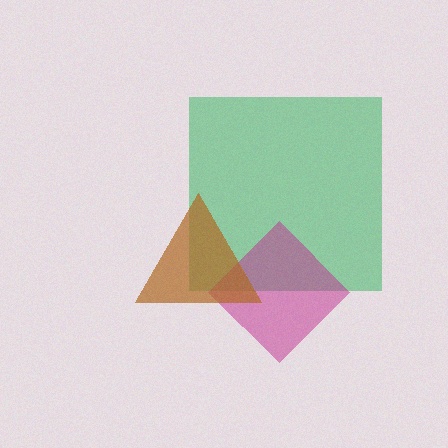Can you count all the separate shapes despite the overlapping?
Yes, there are 3 separate shapes.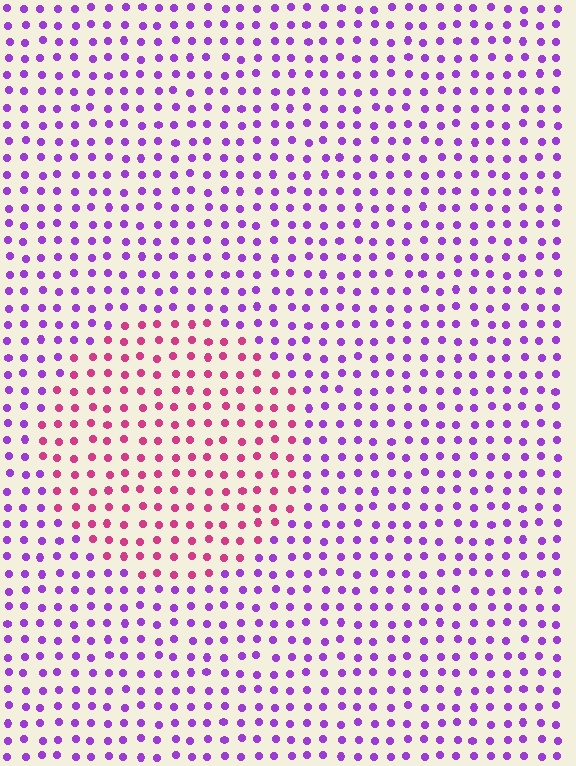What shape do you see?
I see a circle.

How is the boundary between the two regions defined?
The boundary is defined purely by a slight shift in hue (about 51 degrees). Spacing, size, and orientation are identical on both sides.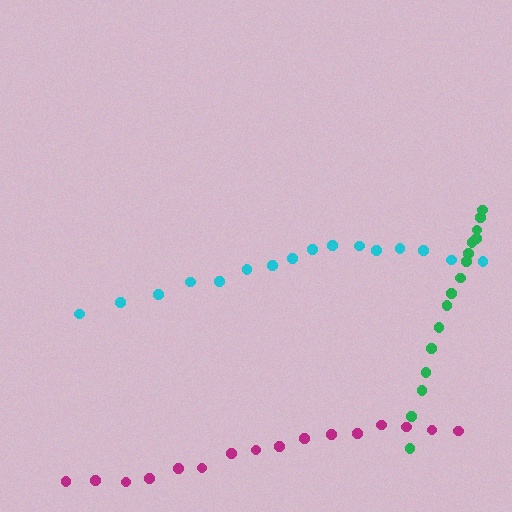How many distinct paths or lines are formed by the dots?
There are 3 distinct paths.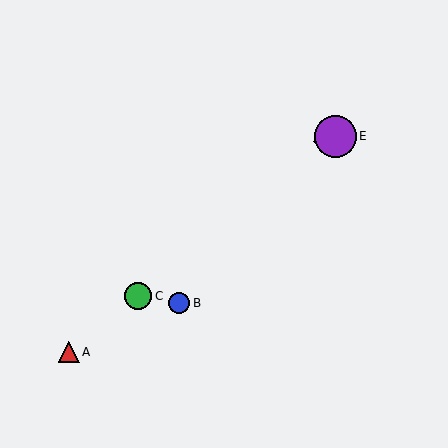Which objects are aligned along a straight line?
Objects A, C, D, E are aligned along a straight line.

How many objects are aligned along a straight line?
4 objects (A, C, D, E) are aligned along a straight line.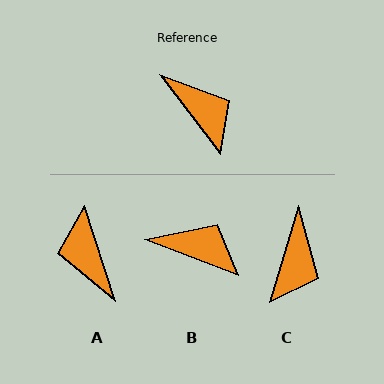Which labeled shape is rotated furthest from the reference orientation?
A, about 161 degrees away.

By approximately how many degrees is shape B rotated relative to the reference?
Approximately 32 degrees counter-clockwise.